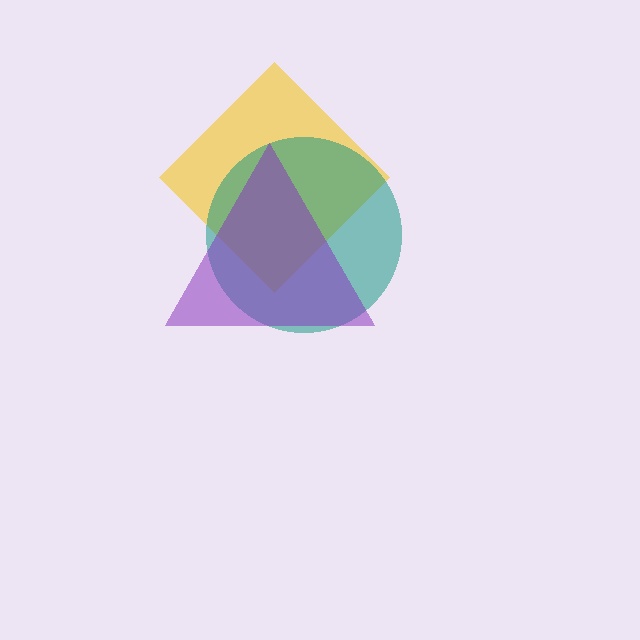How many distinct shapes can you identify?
There are 3 distinct shapes: a yellow diamond, a teal circle, a purple triangle.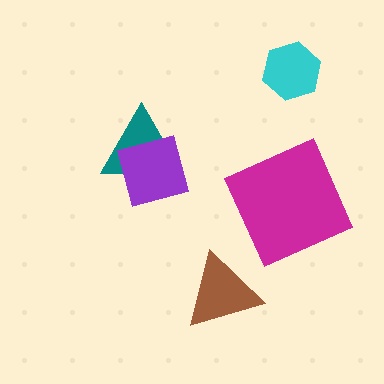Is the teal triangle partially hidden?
Yes, it is partially covered by another shape.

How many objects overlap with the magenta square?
0 objects overlap with the magenta square.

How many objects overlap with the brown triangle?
0 objects overlap with the brown triangle.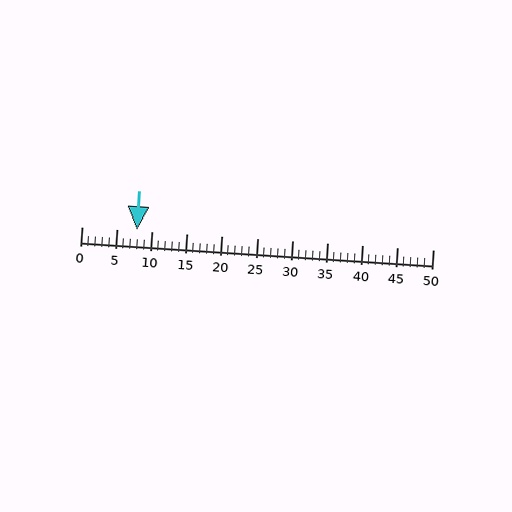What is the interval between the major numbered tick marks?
The major tick marks are spaced 5 units apart.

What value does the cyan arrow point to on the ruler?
The cyan arrow points to approximately 8.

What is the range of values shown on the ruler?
The ruler shows values from 0 to 50.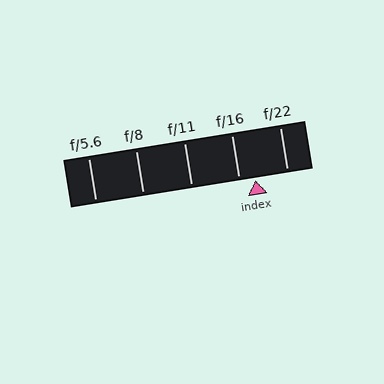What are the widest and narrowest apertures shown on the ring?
The widest aperture shown is f/5.6 and the narrowest is f/22.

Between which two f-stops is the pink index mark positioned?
The index mark is between f/16 and f/22.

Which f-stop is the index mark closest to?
The index mark is closest to f/16.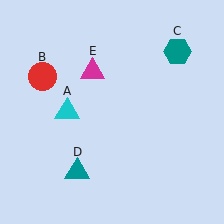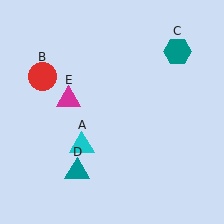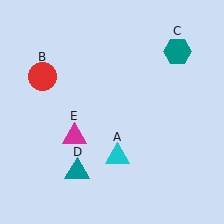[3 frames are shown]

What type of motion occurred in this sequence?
The cyan triangle (object A), magenta triangle (object E) rotated counterclockwise around the center of the scene.